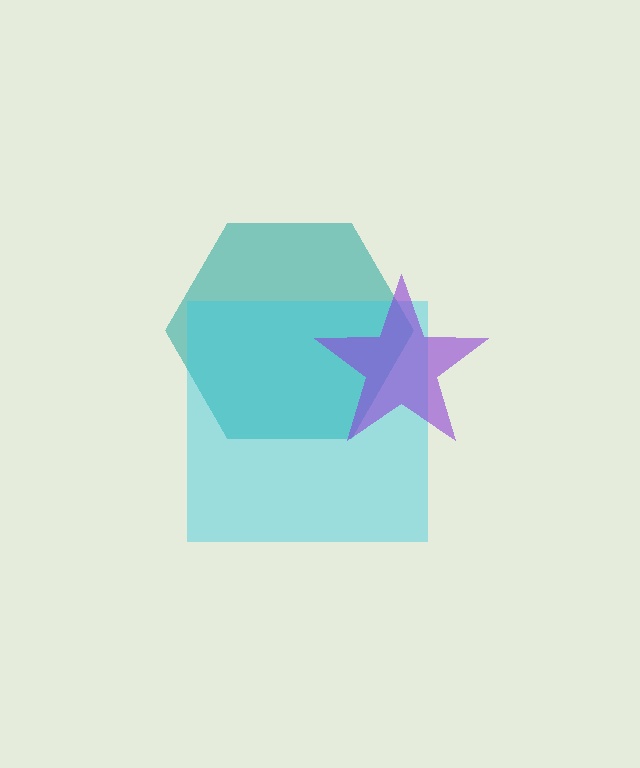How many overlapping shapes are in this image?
There are 3 overlapping shapes in the image.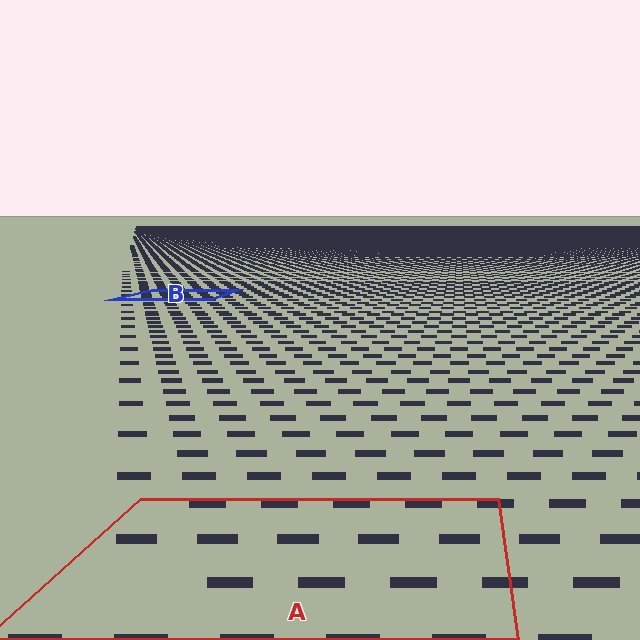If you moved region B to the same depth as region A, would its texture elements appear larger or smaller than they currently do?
They would appear larger. At a closer depth, the same texture elements are projected at a bigger on-screen size.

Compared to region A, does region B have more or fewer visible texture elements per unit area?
Region B has more texture elements per unit area — they are packed more densely because it is farther away.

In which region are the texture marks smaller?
The texture marks are smaller in region B, because it is farther away.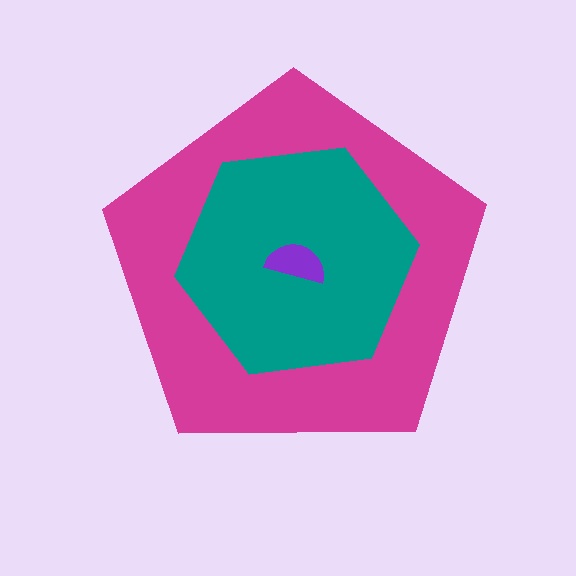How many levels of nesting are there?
3.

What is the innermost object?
The purple semicircle.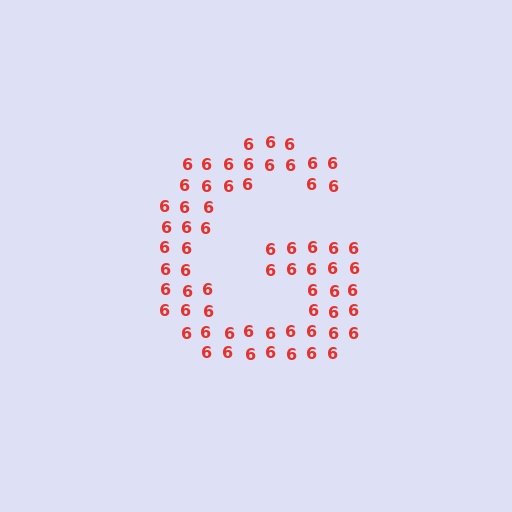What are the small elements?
The small elements are digit 6's.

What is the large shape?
The large shape is the letter G.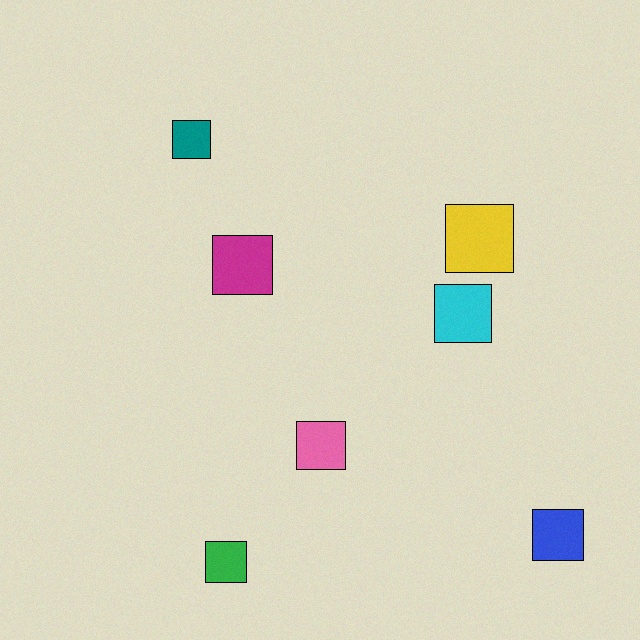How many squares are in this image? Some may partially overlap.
There are 7 squares.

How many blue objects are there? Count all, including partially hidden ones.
There is 1 blue object.